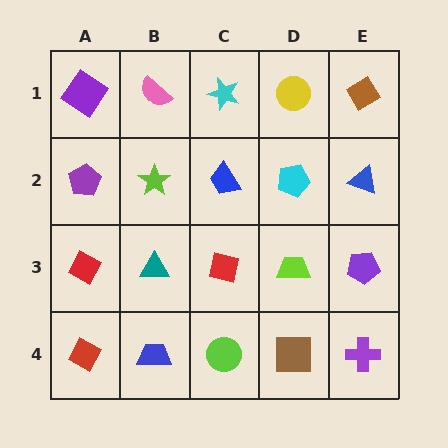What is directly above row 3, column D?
A cyan pentagon.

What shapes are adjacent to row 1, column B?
A lime star (row 2, column B), a purple diamond (row 1, column A), a cyan star (row 1, column C).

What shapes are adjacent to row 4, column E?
A purple pentagon (row 3, column E), a brown square (row 4, column D).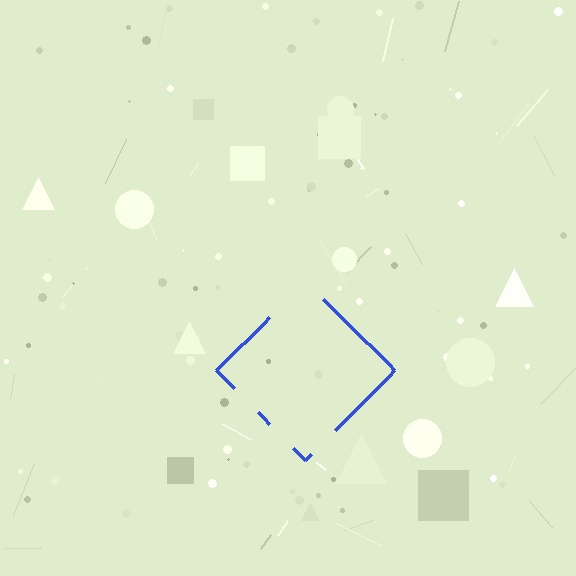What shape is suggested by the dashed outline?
The dashed outline suggests a diamond.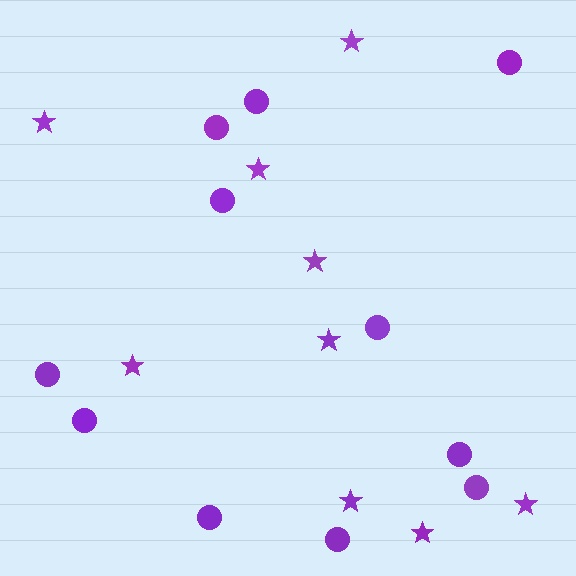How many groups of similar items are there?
There are 2 groups: one group of stars (9) and one group of circles (11).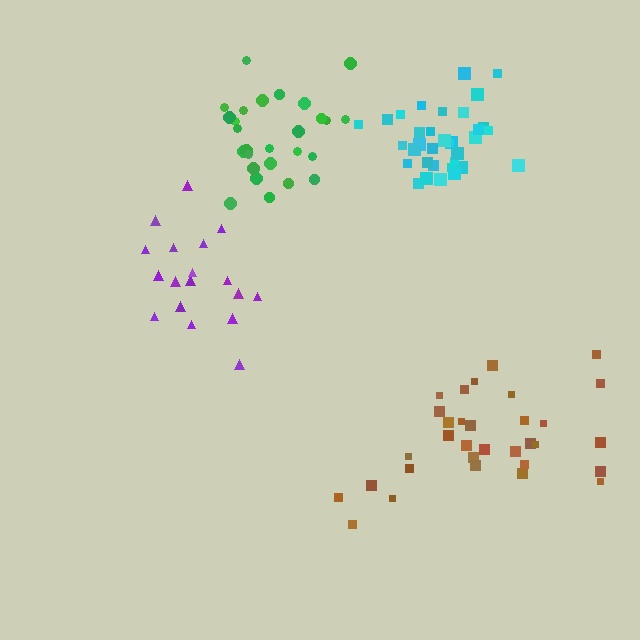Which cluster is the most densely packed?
Cyan.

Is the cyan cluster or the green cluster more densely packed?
Cyan.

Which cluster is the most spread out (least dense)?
Brown.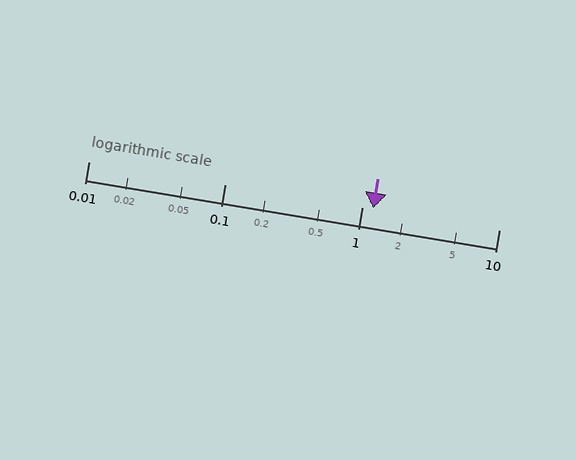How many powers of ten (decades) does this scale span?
The scale spans 3 decades, from 0.01 to 10.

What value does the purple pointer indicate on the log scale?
The pointer indicates approximately 1.2.